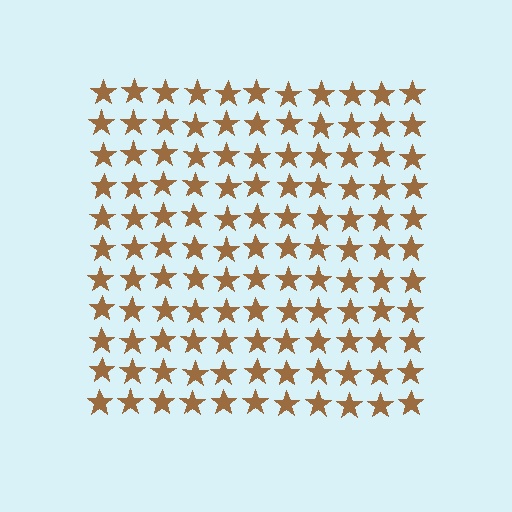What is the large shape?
The large shape is a square.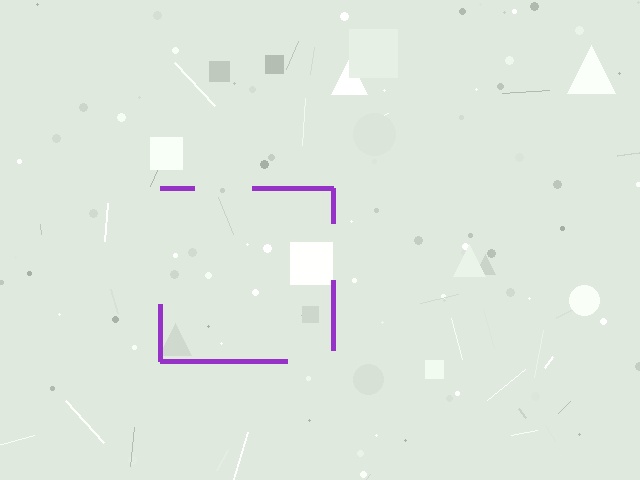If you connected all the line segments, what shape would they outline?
They would outline a square.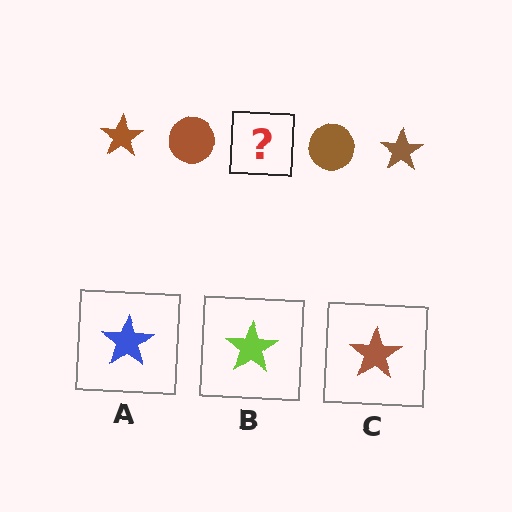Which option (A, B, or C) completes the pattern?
C.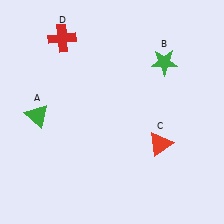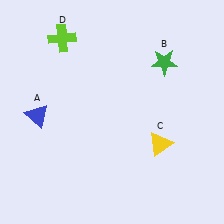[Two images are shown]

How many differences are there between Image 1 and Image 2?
There are 3 differences between the two images.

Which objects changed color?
A changed from green to blue. C changed from red to yellow. D changed from red to lime.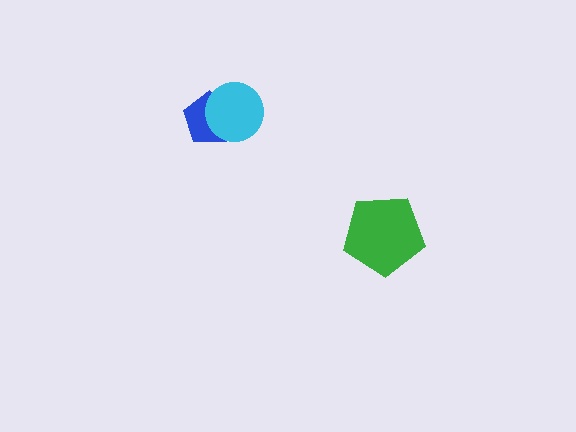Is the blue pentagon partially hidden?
Yes, it is partially covered by another shape.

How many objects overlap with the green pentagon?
0 objects overlap with the green pentagon.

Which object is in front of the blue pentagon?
The cyan circle is in front of the blue pentagon.